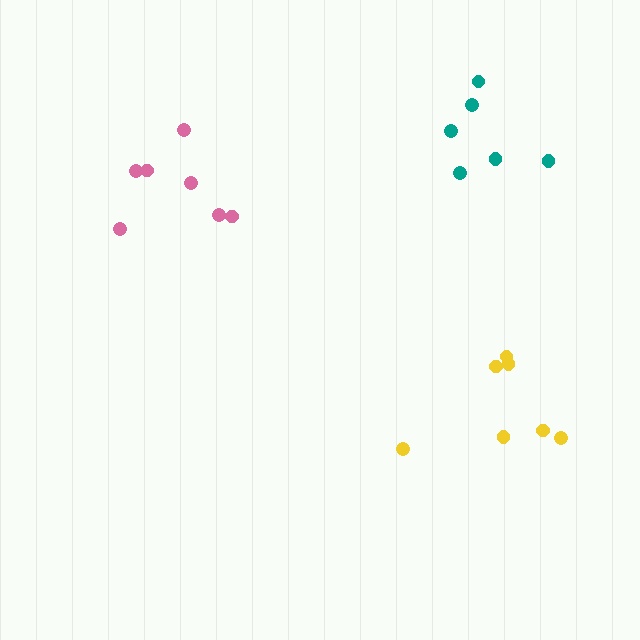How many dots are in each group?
Group 1: 7 dots, Group 2: 6 dots, Group 3: 7 dots (20 total).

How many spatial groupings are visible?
There are 3 spatial groupings.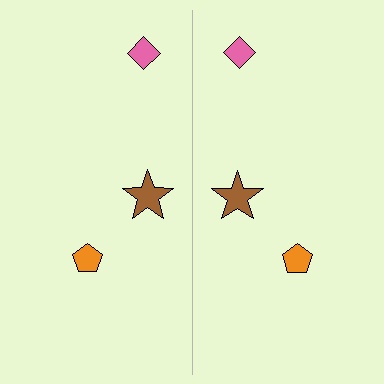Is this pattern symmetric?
Yes, this pattern has bilateral (reflection) symmetry.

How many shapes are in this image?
There are 6 shapes in this image.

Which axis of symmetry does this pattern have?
The pattern has a vertical axis of symmetry running through the center of the image.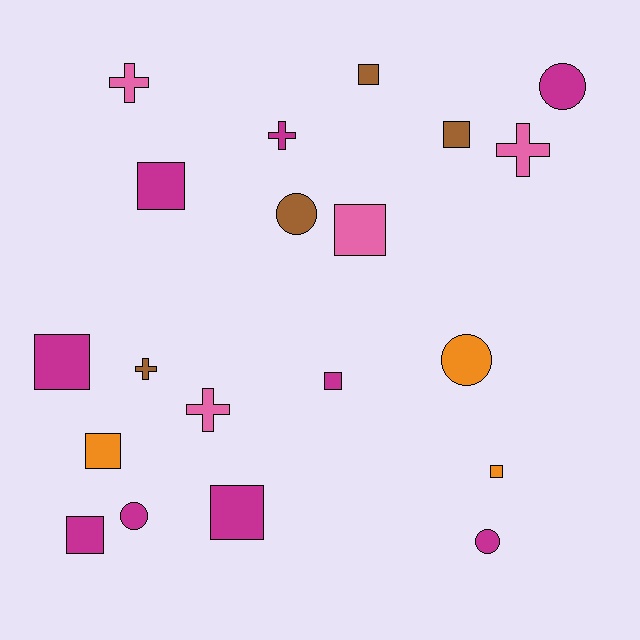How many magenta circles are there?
There are 3 magenta circles.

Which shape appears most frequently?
Square, with 10 objects.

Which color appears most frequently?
Magenta, with 9 objects.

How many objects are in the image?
There are 20 objects.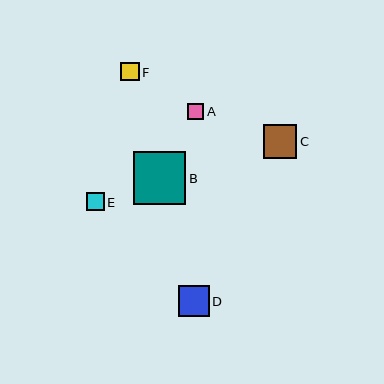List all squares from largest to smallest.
From largest to smallest: B, C, D, F, E, A.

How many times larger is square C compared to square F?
Square C is approximately 1.8 times the size of square F.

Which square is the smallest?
Square A is the smallest with a size of approximately 16 pixels.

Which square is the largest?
Square B is the largest with a size of approximately 53 pixels.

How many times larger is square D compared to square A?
Square D is approximately 1.9 times the size of square A.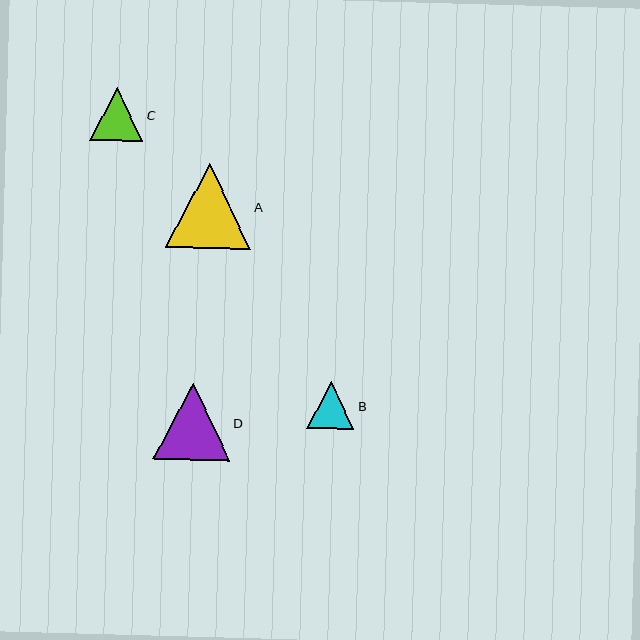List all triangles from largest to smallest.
From largest to smallest: A, D, C, B.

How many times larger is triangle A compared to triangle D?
Triangle A is approximately 1.1 times the size of triangle D.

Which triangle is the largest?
Triangle A is the largest with a size of approximately 85 pixels.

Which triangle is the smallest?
Triangle B is the smallest with a size of approximately 48 pixels.